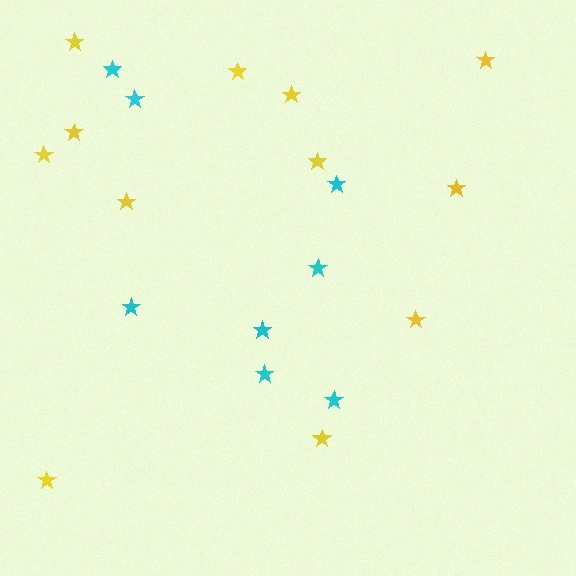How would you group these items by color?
There are 2 groups: one group of cyan stars (8) and one group of yellow stars (12).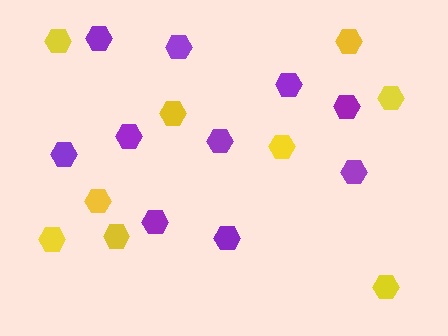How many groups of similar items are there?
There are 2 groups: one group of yellow hexagons (9) and one group of purple hexagons (10).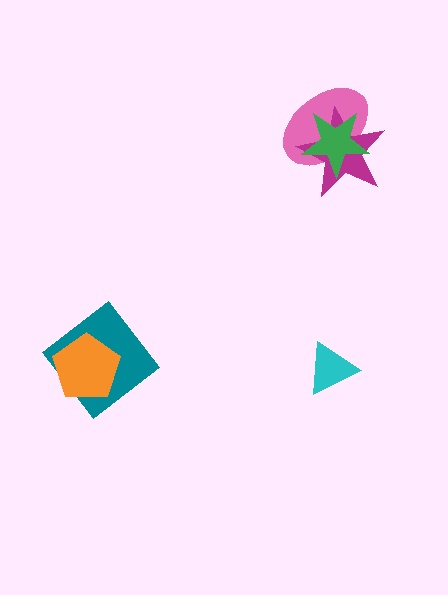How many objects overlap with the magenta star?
2 objects overlap with the magenta star.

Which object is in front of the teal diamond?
The orange pentagon is in front of the teal diamond.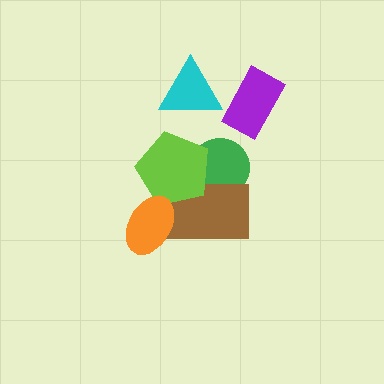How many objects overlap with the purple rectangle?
0 objects overlap with the purple rectangle.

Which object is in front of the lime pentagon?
The orange ellipse is in front of the lime pentagon.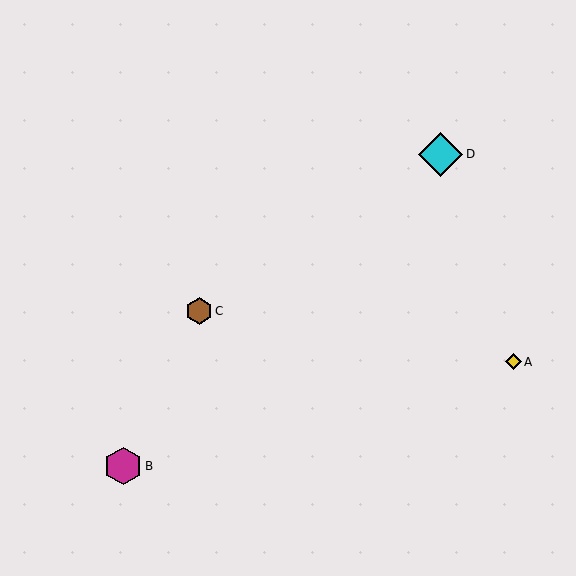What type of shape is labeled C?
Shape C is a brown hexagon.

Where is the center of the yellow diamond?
The center of the yellow diamond is at (513, 362).